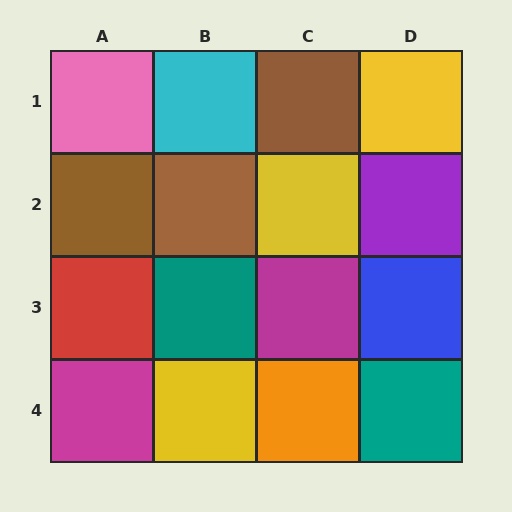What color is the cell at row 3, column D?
Blue.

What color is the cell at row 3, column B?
Teal.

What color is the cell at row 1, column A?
Pink.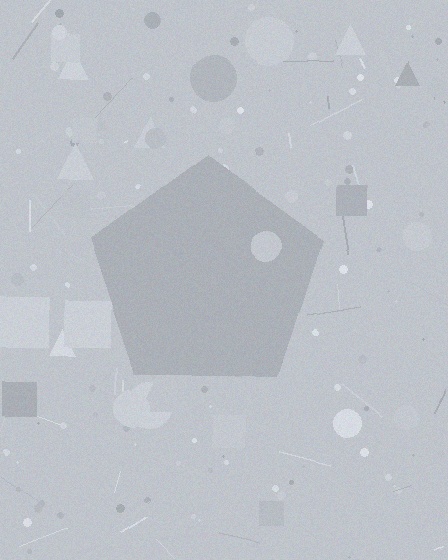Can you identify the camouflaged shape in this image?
The camouflaged shape is a pentagon.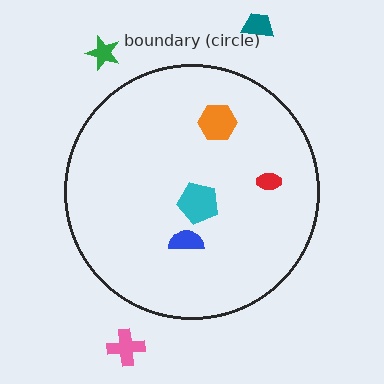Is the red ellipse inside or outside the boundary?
Inside.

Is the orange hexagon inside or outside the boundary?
Inside.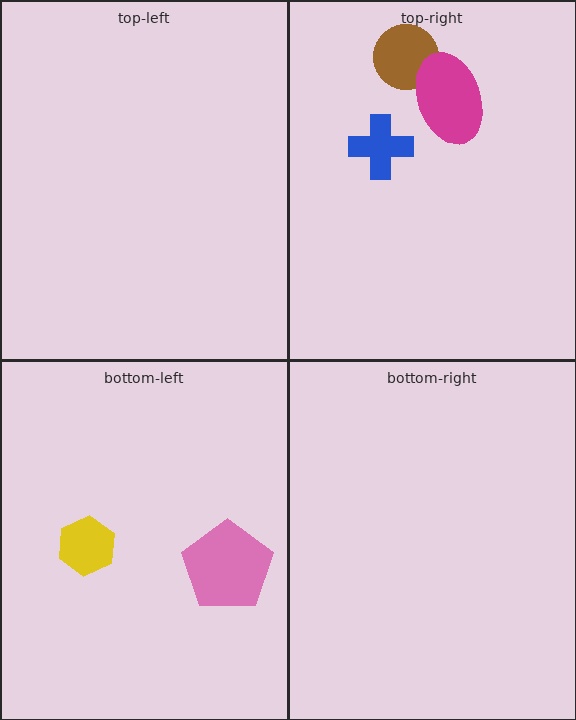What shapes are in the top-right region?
The blue cross, the brown circle, the magenta ellipse.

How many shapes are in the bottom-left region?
2.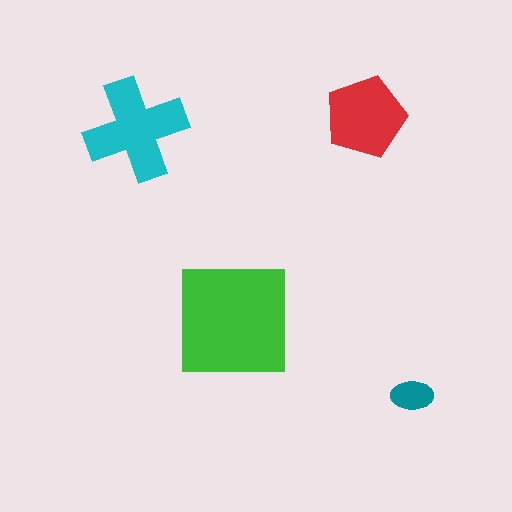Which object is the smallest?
The teal ellipse.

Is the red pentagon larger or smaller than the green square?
Smaller.